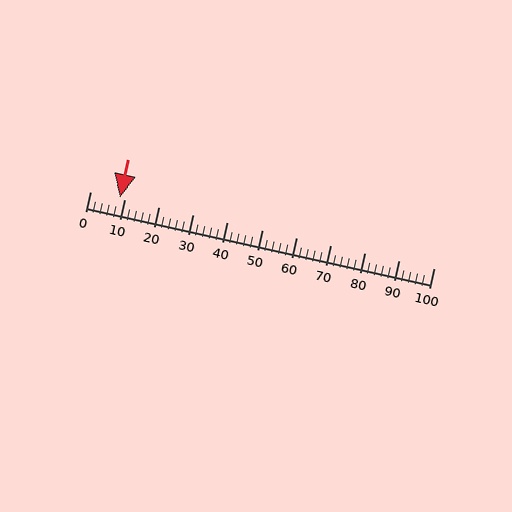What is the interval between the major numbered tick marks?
The major tick marks are spaced 10 units apart.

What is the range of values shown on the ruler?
The ruler shows values from 0 to 100.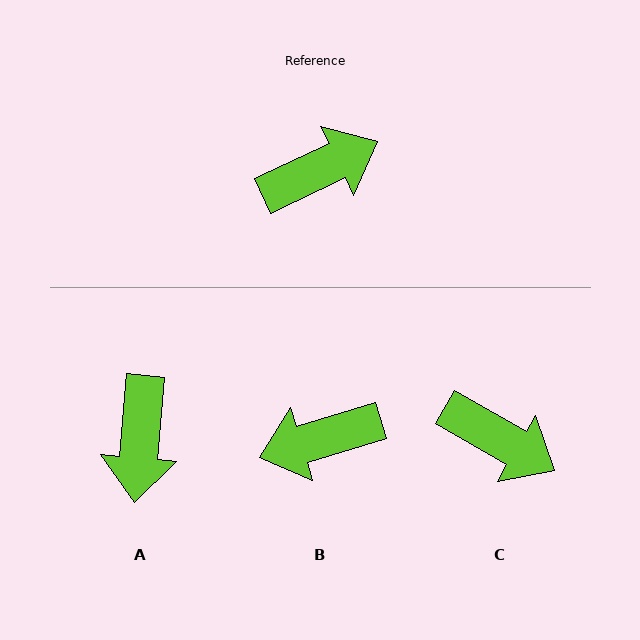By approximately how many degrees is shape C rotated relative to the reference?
Approximately 56 degrees clockwise.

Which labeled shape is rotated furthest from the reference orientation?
B, about 171 degrees away.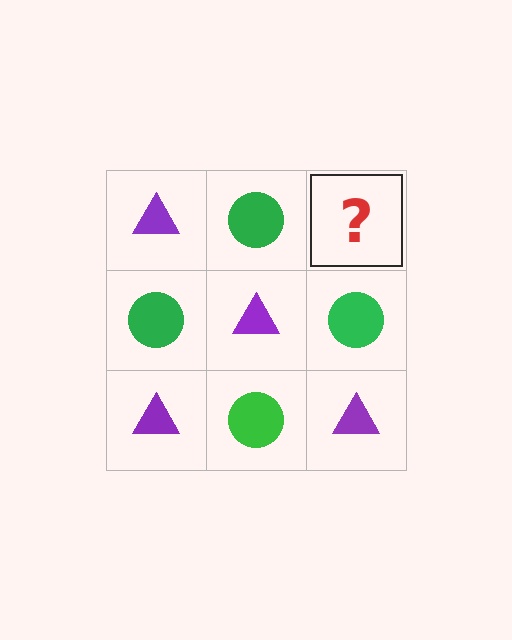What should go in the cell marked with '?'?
The missing cell should contain a purple triangle.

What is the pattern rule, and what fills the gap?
The rule is that it alternates purple triangle and green circle in a checkerboard pattern. The gap should be filled with a purple triangle.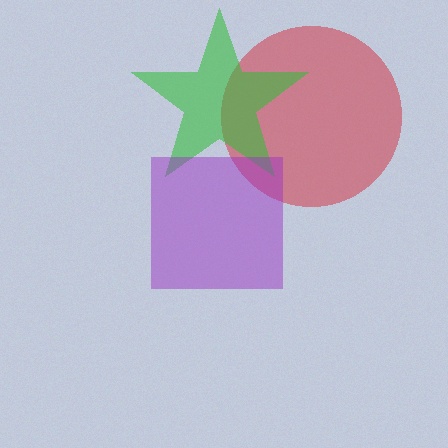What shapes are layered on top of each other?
The layered shapes are: a red circle, a green star, a purple square.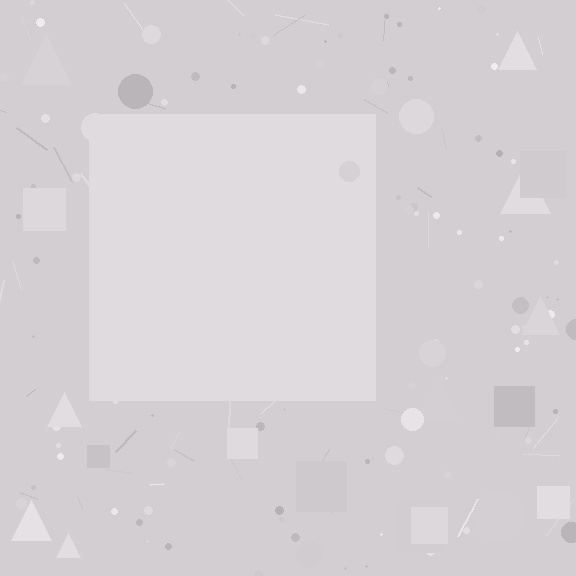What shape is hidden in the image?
A square is hidden in the image.